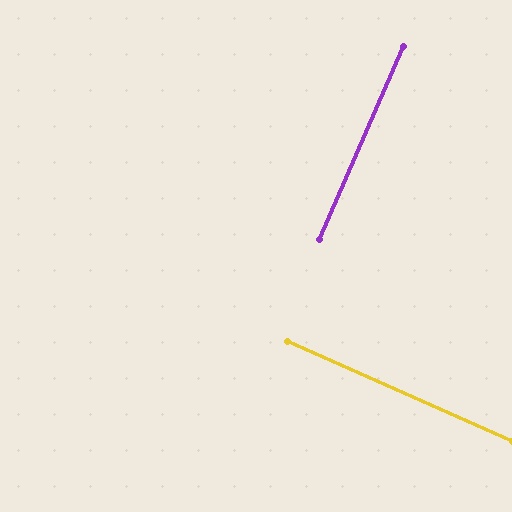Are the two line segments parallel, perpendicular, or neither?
Perpendicular — they meet at approximately 90°.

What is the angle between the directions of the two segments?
Approximately 90 degrees.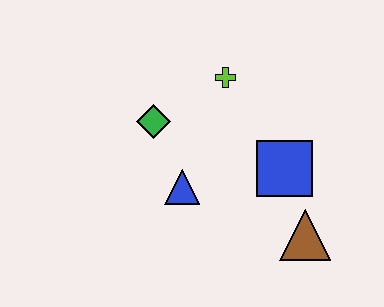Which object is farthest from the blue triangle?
The brown triangle is farthest from the blue triangle.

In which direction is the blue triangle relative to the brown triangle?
The blue triangle is to the left of the brown triangle.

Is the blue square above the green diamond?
No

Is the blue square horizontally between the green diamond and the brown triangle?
Yes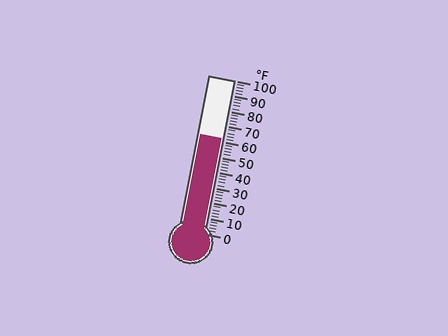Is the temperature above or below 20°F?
The temperature is above 20°F.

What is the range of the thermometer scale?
The thermometer scale ranges from 0°F to 100°F.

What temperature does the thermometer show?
The thermometer shows approximately 62°F.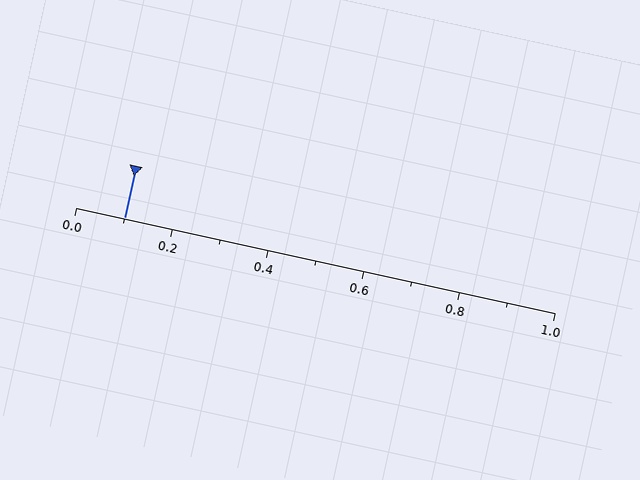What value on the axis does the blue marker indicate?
The marker indicates approximately 0.1.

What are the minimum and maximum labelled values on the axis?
The axis runs from 0.0 to 1.0.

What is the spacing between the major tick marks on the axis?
The major ticks are spaced 0.2 apart.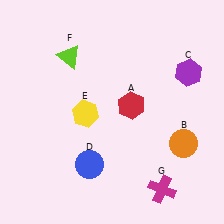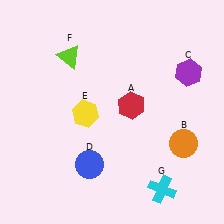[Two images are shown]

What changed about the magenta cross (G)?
In Image 1, G is magenta. In Image 2, it changed to cyan.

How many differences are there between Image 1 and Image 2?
There is 1 difference between the two images.